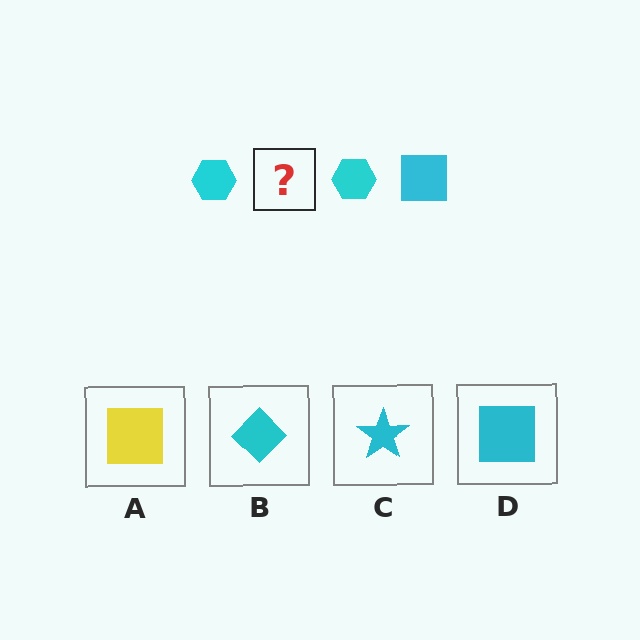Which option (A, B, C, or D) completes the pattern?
D.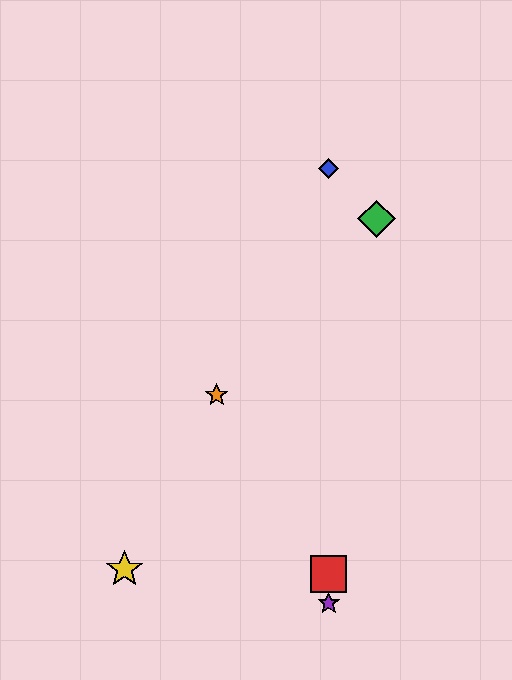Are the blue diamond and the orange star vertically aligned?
No, the blue diamond is at x≈329 and the orange star is at x≈217.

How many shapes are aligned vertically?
3 shapes (the red square, the blue diamond, the purple star) are aligned vertically.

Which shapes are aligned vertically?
The red square, the blue diamond, the purple star are aligned vertically.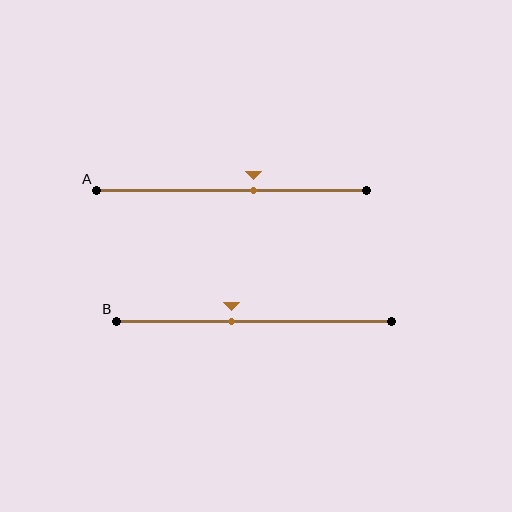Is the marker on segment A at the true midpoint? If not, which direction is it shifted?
No, the marker on segment A is shifted to the right by about 8% of the segment length.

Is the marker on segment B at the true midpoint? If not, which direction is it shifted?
No, the marker on segment B is shifted to the left by about 8% of the segment length.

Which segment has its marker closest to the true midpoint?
Segment A has its marker closest to the true midpoint.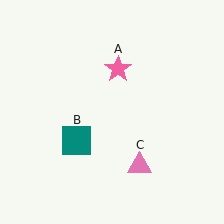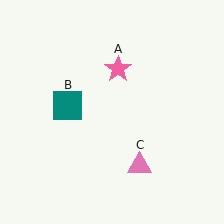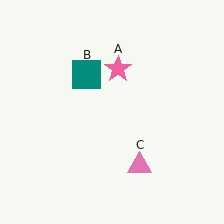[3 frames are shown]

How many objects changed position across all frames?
1 object changed position: teal square (object B).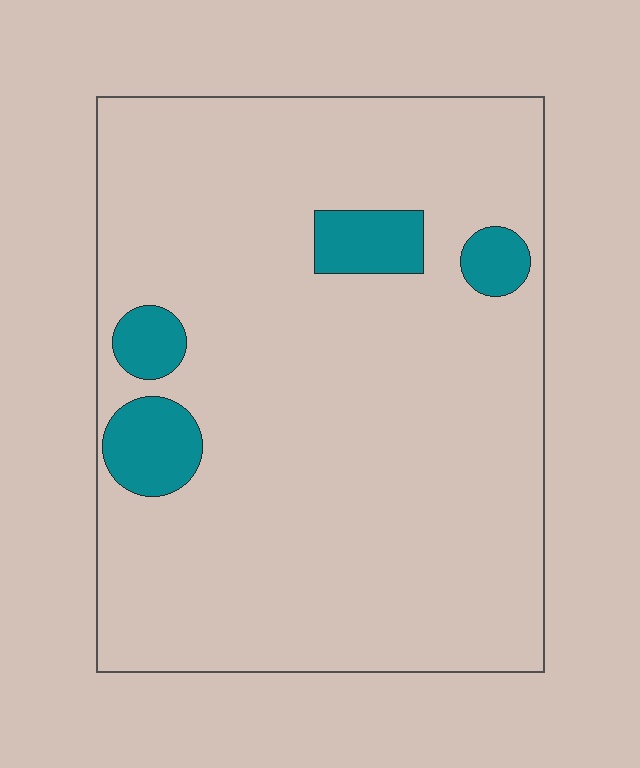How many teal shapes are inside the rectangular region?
4.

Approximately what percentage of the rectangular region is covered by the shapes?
Approximately 10%.